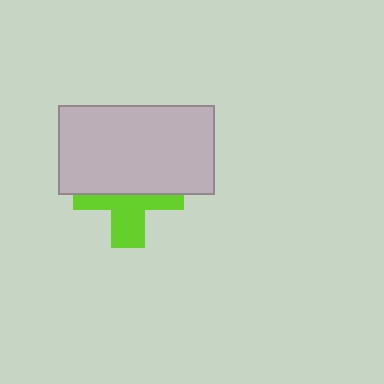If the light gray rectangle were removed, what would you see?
You would see the complete lime cross.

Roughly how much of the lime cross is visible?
A small part of it is visible (roughly 45%).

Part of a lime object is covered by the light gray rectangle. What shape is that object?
It is a cross.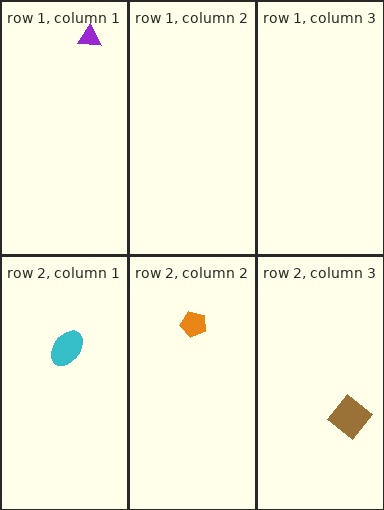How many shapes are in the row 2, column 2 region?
1.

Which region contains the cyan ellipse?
The row 2, column 1 region.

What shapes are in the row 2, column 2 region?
The orange pentagon.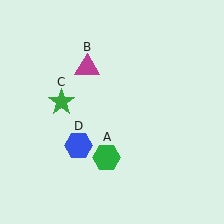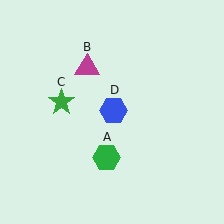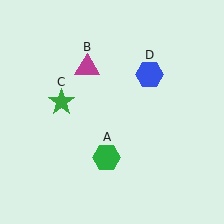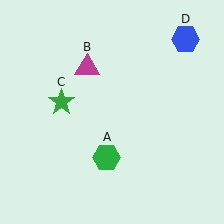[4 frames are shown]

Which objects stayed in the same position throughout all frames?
Green hexagon (object A) and magenta triangle (object B) and green star (object C) remained stationary.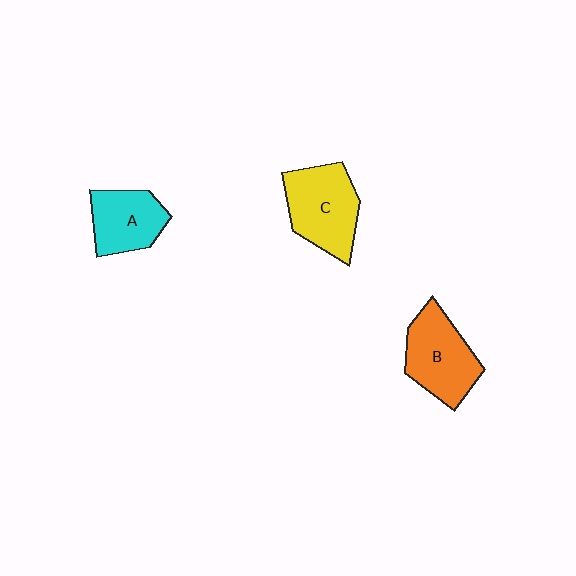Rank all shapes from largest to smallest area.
From largest to smallest: C (yellow), B (orange), A (cyan).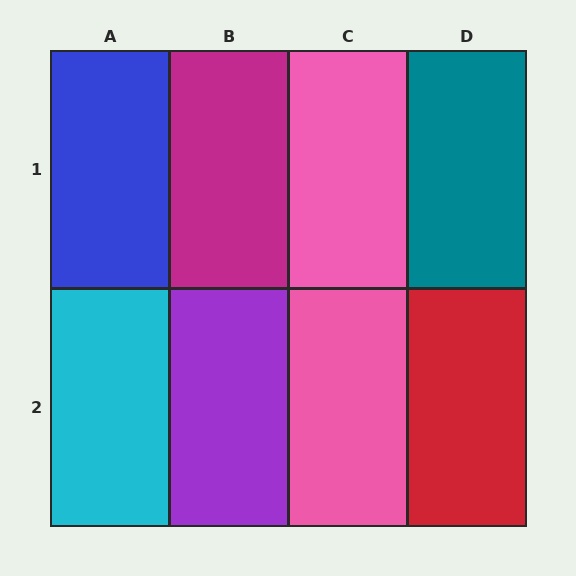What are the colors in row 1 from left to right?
Blue, magenta, pink, teal.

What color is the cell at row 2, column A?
Cyan.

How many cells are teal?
1 cell is teal.